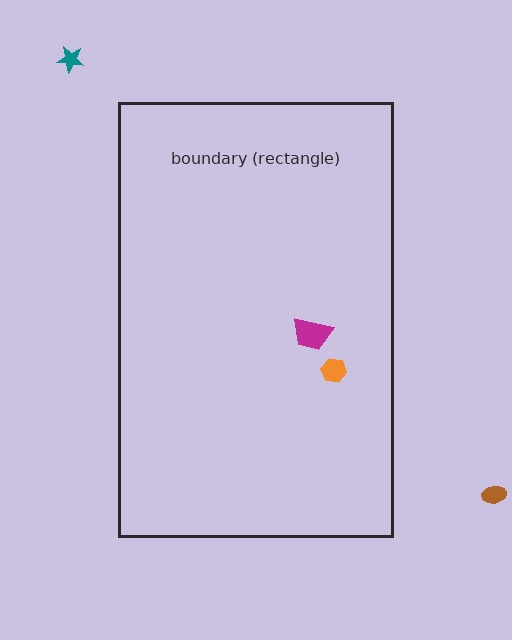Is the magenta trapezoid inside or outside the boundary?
Inside.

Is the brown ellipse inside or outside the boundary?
Outside.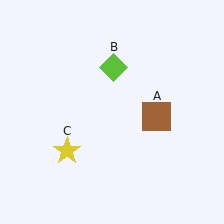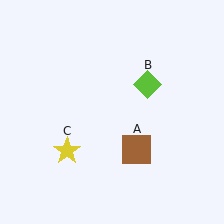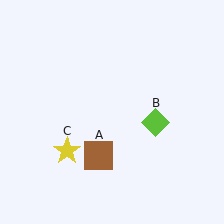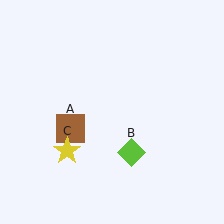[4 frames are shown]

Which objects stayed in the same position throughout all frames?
Yellow star (object C) remained stationary.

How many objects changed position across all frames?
2 objects changed position: brown square (object A), lime diamond (object B).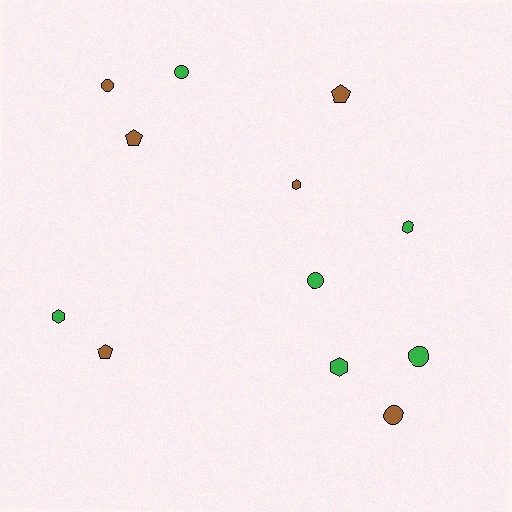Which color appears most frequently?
Green, with 6 objects.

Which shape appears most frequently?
Circle, with 5 objects.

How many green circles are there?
There are 3 green circles.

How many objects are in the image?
There are 12 objects.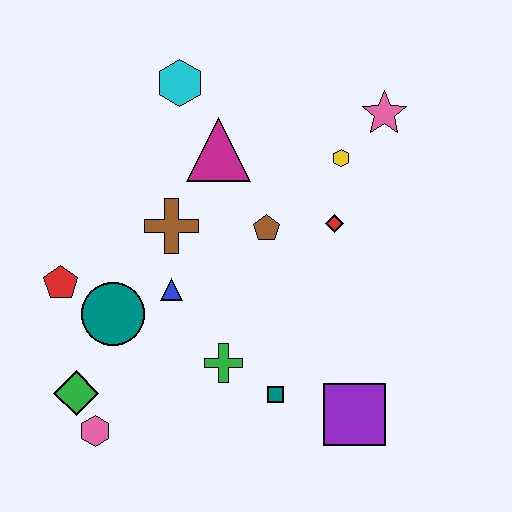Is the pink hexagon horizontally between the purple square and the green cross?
No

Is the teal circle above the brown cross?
No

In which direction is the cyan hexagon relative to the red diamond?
The cyan hexagon is to the left of the red diamond.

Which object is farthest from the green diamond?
The pink star is farthest from the green diamond.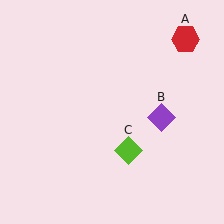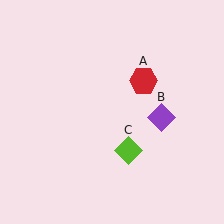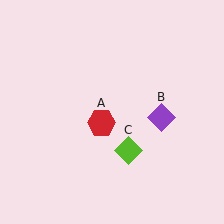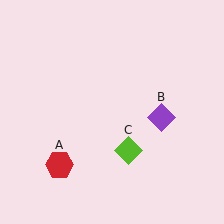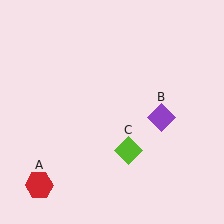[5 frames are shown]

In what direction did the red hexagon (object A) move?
The red hexagon (object A) moved down and to the left.